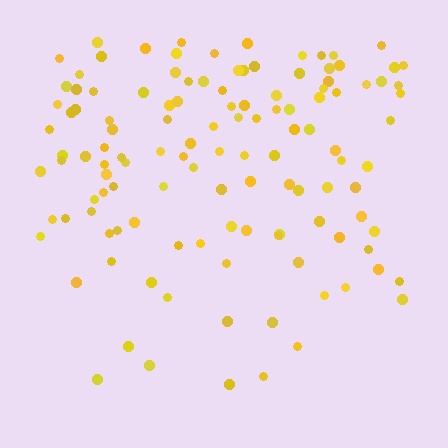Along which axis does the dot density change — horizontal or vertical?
Vertical.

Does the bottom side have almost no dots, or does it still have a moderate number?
Still a moderate number, just noticeably fewer than the top.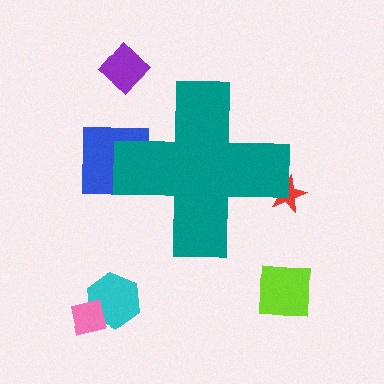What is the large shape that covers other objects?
A teal cross.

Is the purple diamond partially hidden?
No, the purple diamond is fully visible.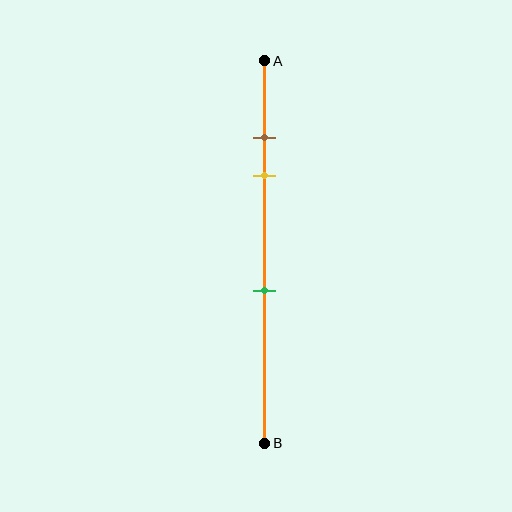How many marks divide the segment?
There are 3 marks dividing the segment.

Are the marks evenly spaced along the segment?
No, the marks are not evenly spaced.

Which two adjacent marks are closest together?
The brown and yellow marks are the closest adjacent pair.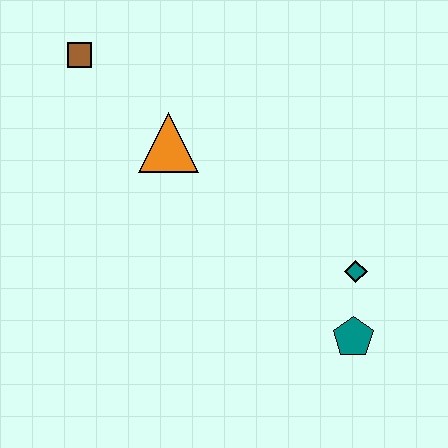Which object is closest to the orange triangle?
The brown square is closest to the orange triangle.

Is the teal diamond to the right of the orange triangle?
Yes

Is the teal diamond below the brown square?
Yes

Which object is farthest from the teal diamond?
The brown square is farthest from the teal diamond.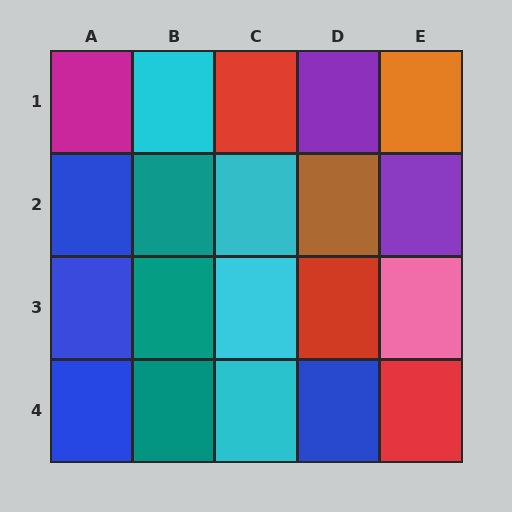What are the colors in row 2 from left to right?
Blue, teal, cyan, brown, purple.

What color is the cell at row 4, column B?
Teal.